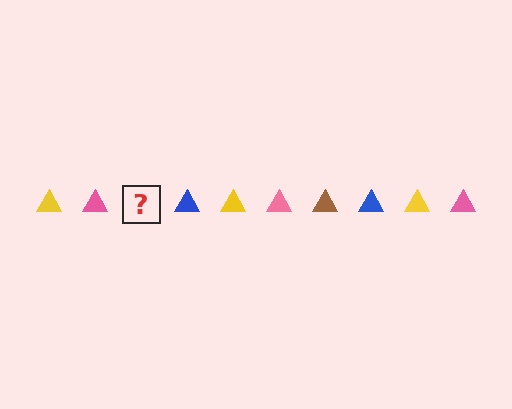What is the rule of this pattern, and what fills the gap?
The rule is that the pattern cycles through yellow, pink, brown, blue triangles. The gap should be filled with a brown triangle.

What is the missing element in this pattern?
The missing element is a brown triangle.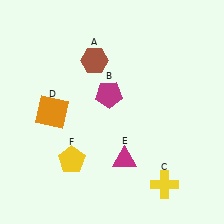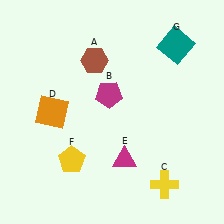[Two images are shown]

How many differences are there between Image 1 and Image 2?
There is 1 difference between the two images.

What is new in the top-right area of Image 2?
A teal square (G) was added in the top-right area of Image 2.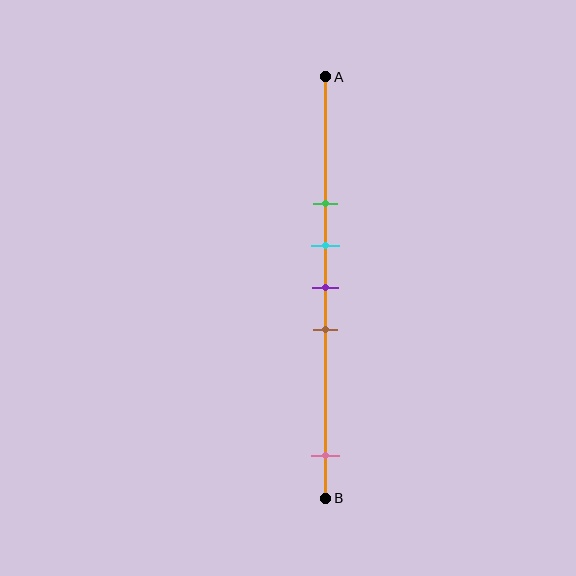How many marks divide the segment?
There are 5 marks dividing the segment.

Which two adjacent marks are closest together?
The cyan and purple marks are the closest adjacent pair.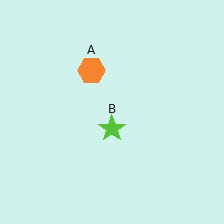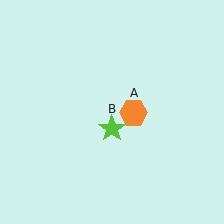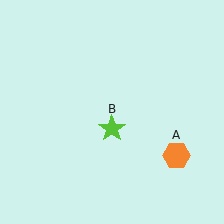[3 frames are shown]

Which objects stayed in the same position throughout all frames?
Lime star (object B) remained stationary.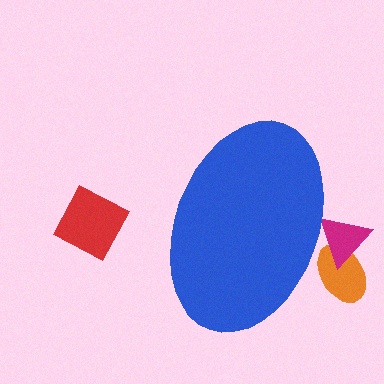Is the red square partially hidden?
No, the red square is fully visible.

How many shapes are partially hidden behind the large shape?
2 shapes are partially hidden.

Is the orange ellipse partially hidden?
Yes, the orange ellipse is partially hidden behind the blue ellipse.